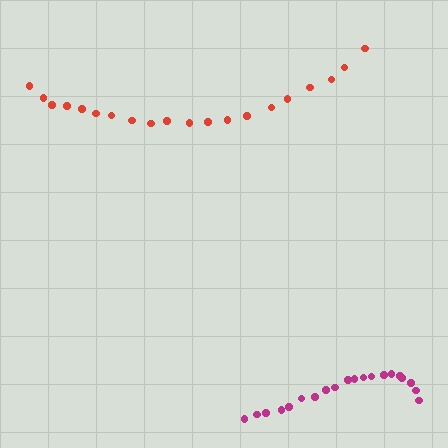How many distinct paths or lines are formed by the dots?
There are 2 distinct paths.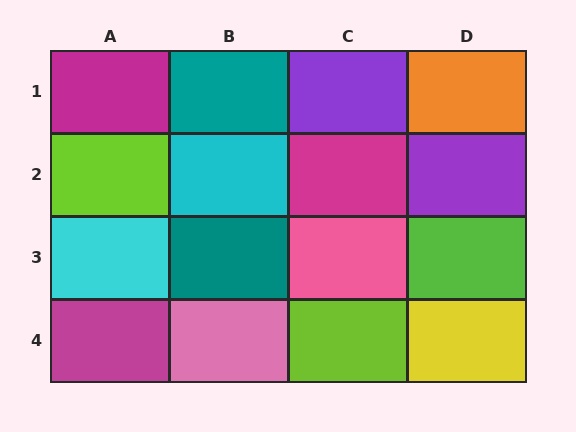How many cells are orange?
1 cell is orange.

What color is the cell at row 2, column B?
Cyan.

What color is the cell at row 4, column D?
Yellow.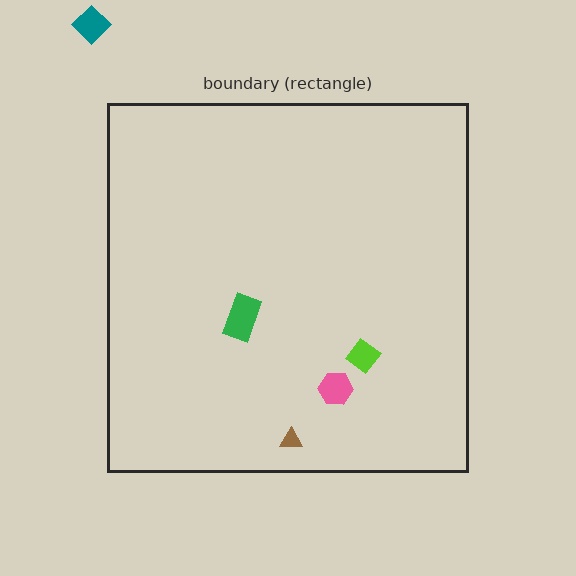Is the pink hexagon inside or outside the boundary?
Inside.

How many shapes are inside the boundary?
4 inside, 1 outside.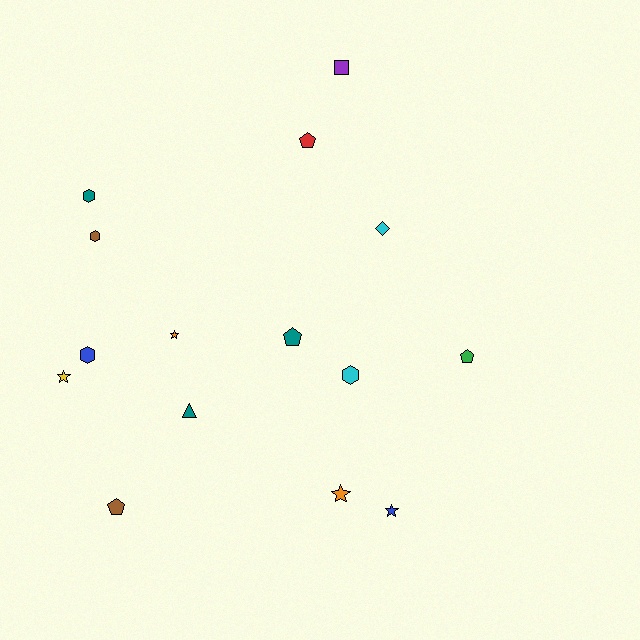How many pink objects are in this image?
There are no pink objects.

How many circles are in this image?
There are no circles.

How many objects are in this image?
There are 15 objects.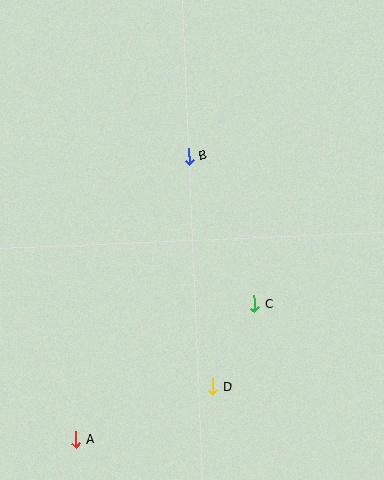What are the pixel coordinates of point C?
Point C is at (254, 304).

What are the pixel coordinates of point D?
Point D is at (213, 387).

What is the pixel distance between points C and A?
The distance between C and A is 224 pixels.